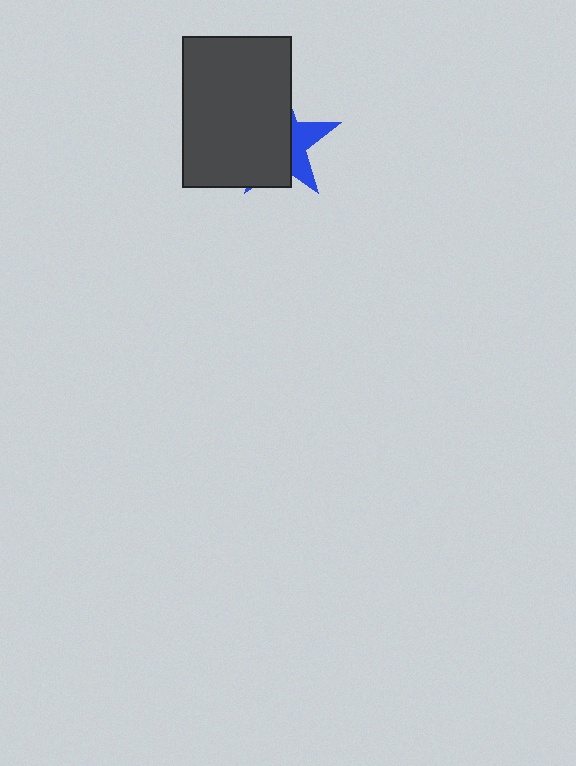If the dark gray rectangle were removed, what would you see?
You would see the complete blue star.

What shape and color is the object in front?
The object in front is a dark gray rectangle.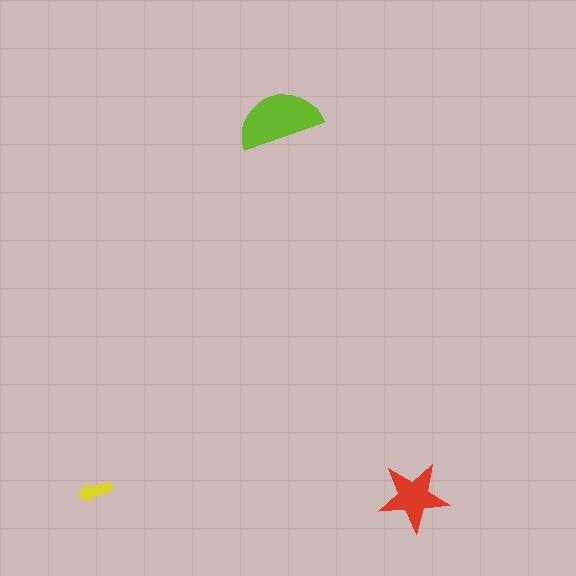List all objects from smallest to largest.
The yellow arrow, the red star, the lime semicircle.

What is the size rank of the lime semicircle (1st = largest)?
1st.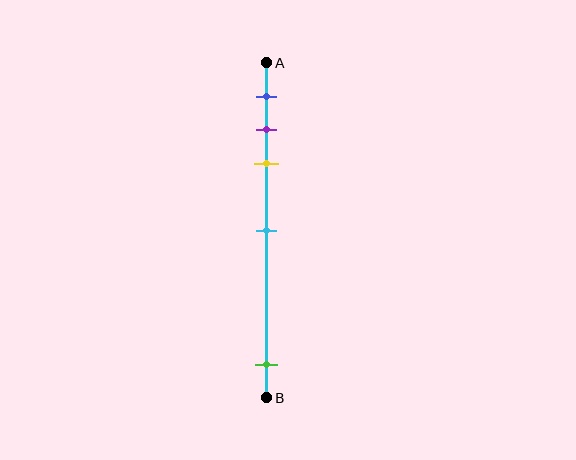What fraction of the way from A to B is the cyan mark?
The cyan mark is approximately 50% (0.5) of the way from A to B.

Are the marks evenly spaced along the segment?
No, the marks are not evenly spaced.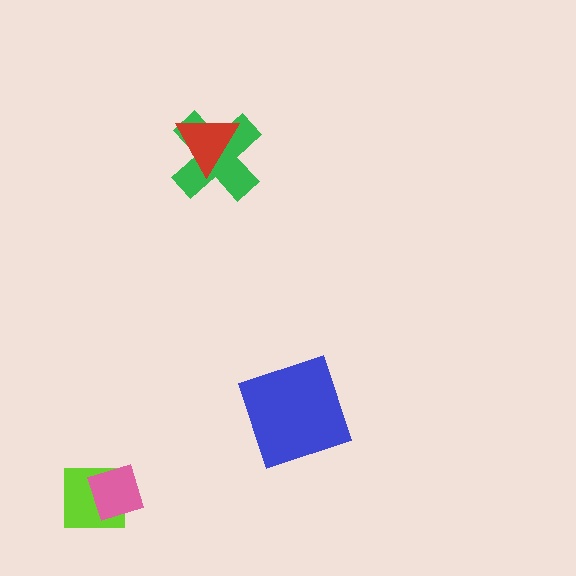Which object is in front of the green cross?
The red triangle is in front of the green cross.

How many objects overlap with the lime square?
1 object overlaps with the lime square.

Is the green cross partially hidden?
Yes, it is partially covered by another shape.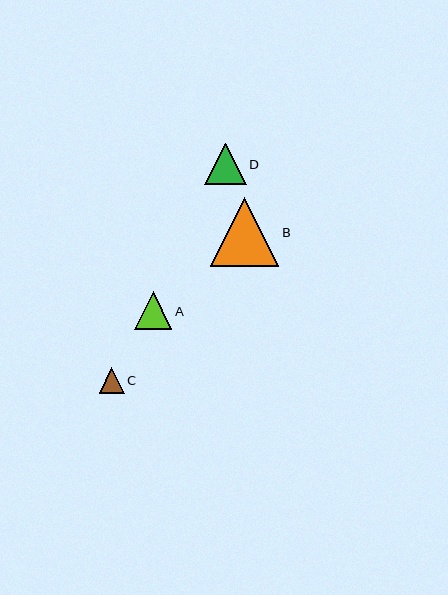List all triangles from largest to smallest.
From largest to smallest: B, D, A, C.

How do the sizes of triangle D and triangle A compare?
Triangle D and triangle A are approximately the same size.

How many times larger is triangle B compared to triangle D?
Triangle B is approximately 1.7 times the size of triangle D.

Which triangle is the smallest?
Triangle C is the smallest with a size of approximately 25 pixels.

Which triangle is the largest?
Triangle B is the largest with a size of approximately 69 pixels.